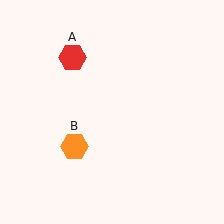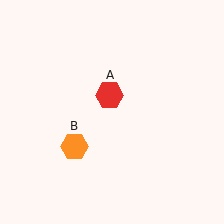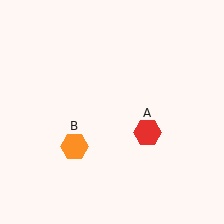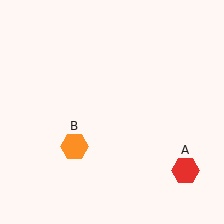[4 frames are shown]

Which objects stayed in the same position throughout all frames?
Orange hexagon (object B) remained stationary.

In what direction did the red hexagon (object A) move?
The red hexagon (object A) moved down and to the right.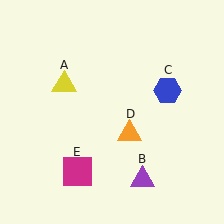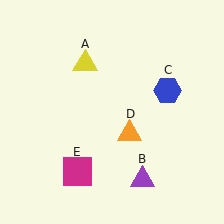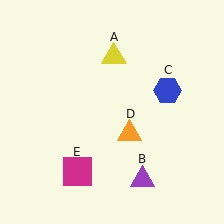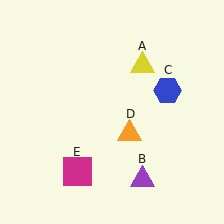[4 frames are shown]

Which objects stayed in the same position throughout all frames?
Purple triangle (object B) and blue hexagon (object C) and orange triangle (object D) and magenta square (object E) remained stationary.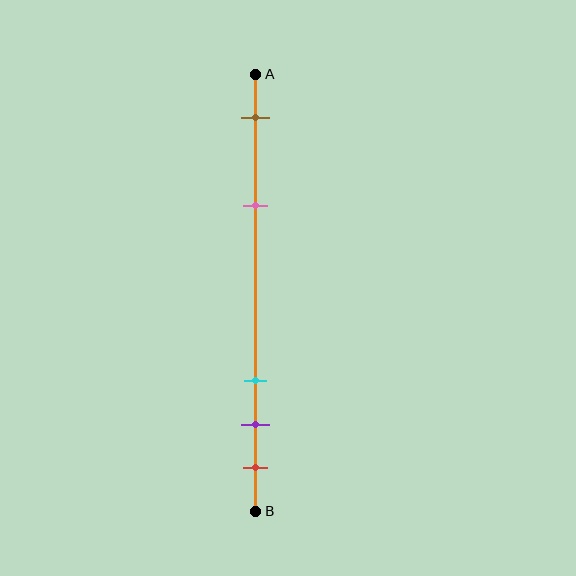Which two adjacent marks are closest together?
The purple and red marks are the closest adjacent pair.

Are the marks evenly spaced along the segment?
No, the marks are not evenly spaced.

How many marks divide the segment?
There are 5 marks dividing the segment.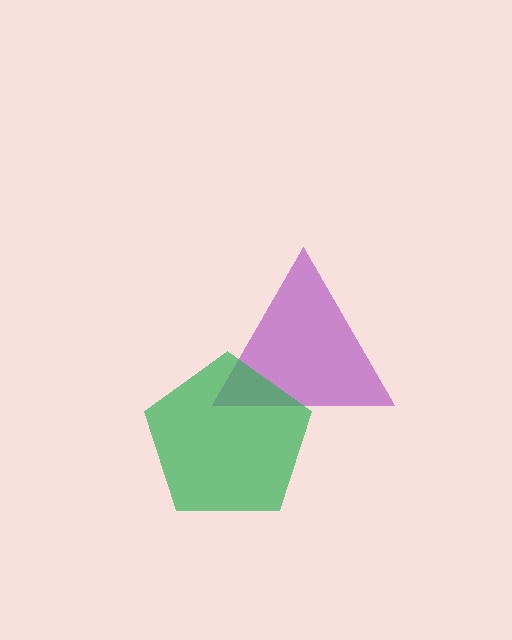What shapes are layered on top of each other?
The layered shapes are: a purple triangle, a green pentagon.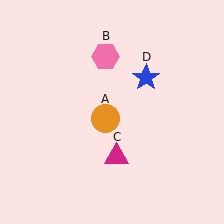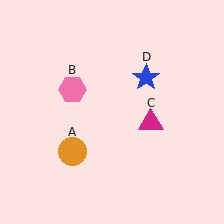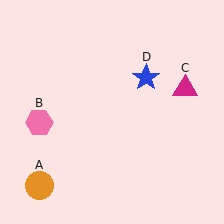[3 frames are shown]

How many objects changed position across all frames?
3 objects changed position: orange circle (object A), pink hexagon (object B), magenta triangle (object C).